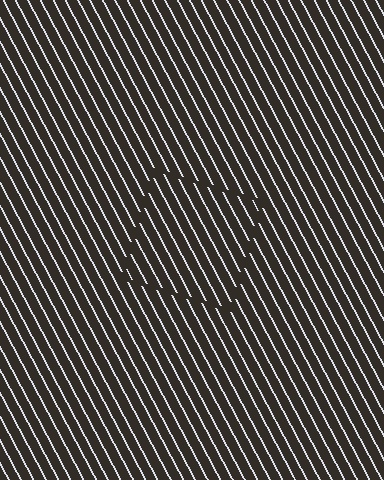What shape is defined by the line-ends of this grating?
An illusory square. The interior of the shape contains the same grating, shifted by half a period — the contour is defined by the phase discontinuity where line-ends from the inner and outer gratings abut.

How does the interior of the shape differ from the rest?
The interior of the shape contains the same grating, shifted by half a period — the contour is defined by the phase discontinuity where line-ends from the inner and outer gratings abut.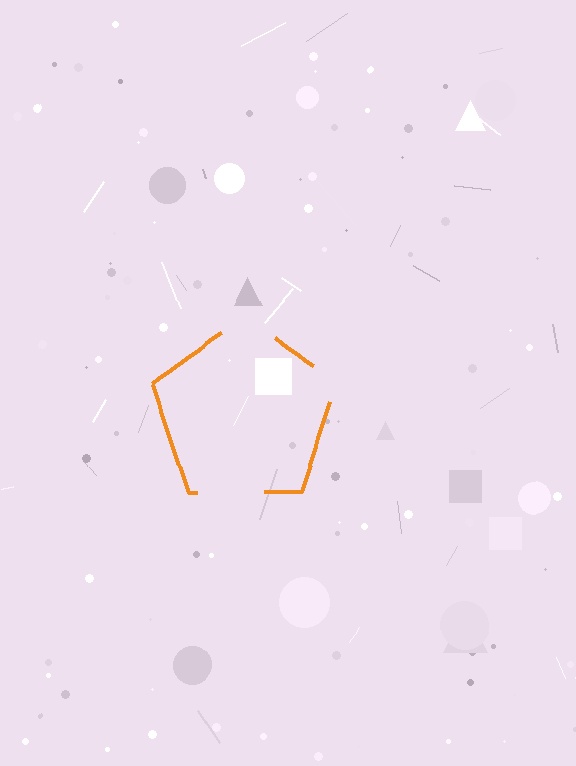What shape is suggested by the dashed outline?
The dashed outline suggests a pentagon.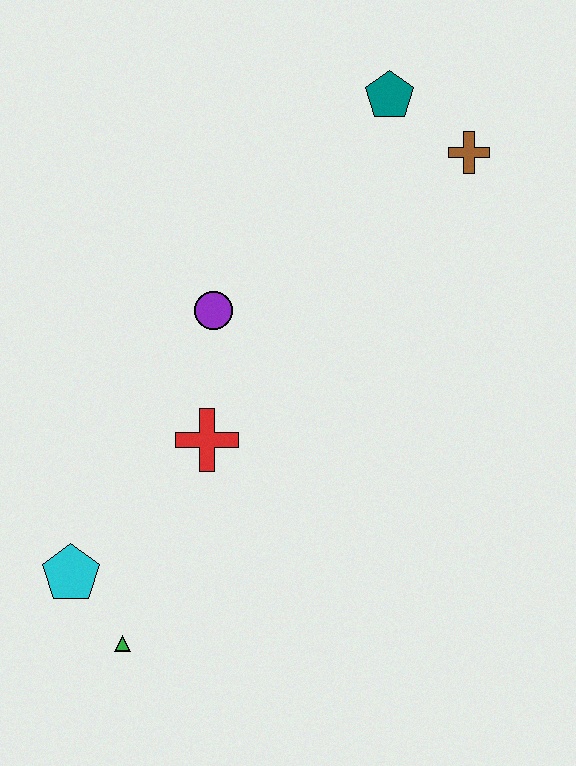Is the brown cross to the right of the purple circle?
Yes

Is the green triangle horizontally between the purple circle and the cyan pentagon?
Yes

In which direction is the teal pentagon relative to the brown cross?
The teal pentagon is to the left of the brown cross.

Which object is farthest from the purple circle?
The green triangle is farthest from the purple circle.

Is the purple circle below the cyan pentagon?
No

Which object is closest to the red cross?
The purple circle is closest to the red cross.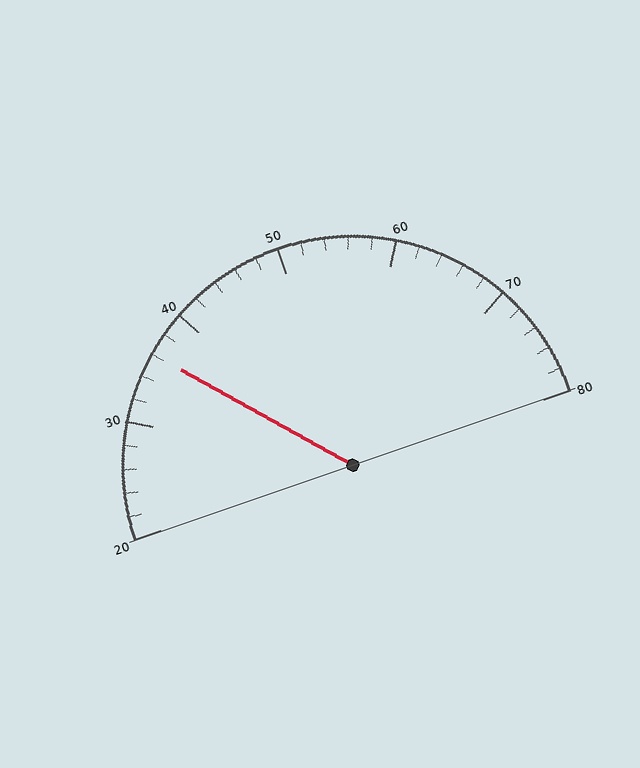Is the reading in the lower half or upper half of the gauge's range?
The reading is in the lower half of the range (20 to 80).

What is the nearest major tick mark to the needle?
The nearest major tick mark is 40.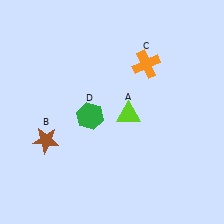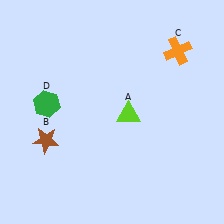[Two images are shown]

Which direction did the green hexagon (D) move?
The green hexagon (D) moved left.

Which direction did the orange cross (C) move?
The orange cross (C) moved right.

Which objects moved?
The objects that moved are: the orange cross (C), the green hexagon (D).